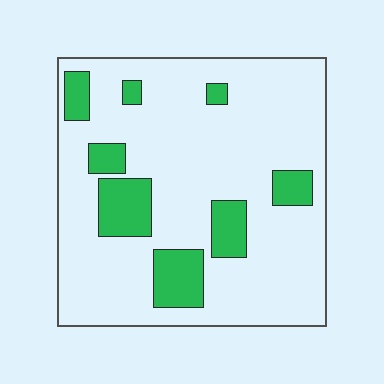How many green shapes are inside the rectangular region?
8.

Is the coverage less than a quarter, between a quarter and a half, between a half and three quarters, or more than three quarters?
Less than a quarter.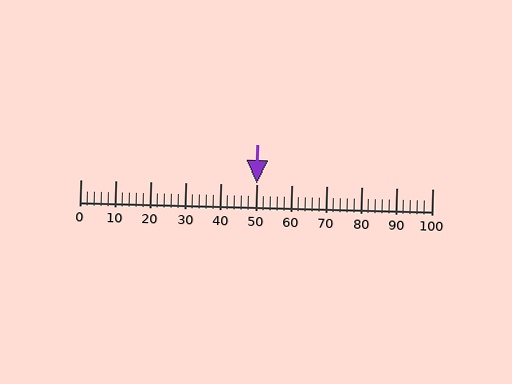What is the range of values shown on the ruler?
The ruler shows values from 0 to 100.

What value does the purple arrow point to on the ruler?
The purple arrow points to approximately 50.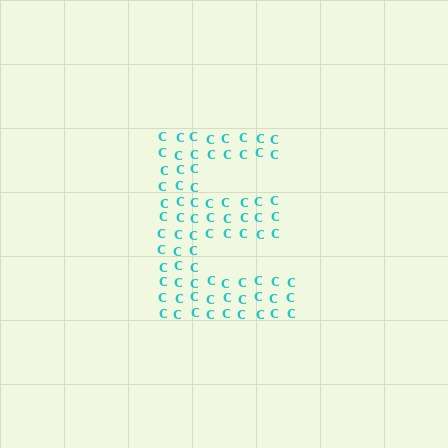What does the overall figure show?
The overall figure shows the letter E.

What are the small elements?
The small elements are letter C's.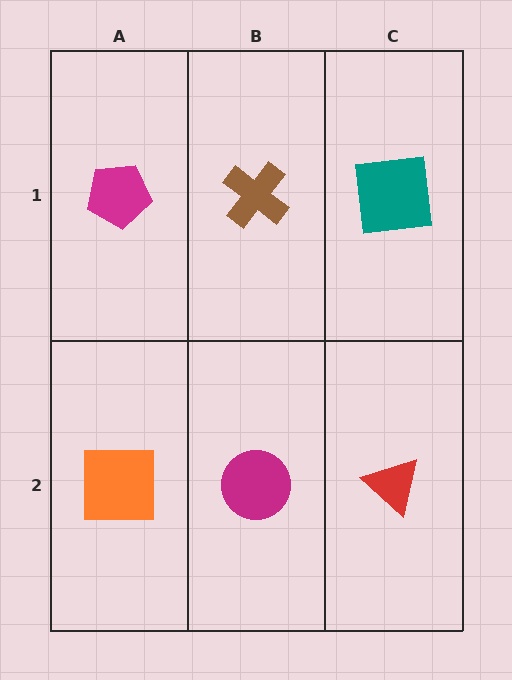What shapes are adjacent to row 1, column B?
A magenta circle (row 2, column B), a magenta pentagon (row 1, column A), a teal square (row 1, column C).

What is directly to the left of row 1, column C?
A brown cross.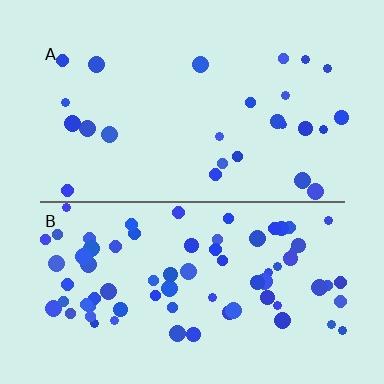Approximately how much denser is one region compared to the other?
Approximately 2.9× — region B over region A.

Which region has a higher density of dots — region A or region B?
B (the bottom).